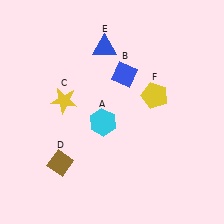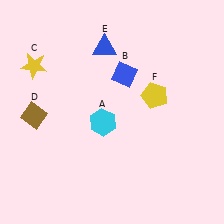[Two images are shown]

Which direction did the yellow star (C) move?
The yellow star (C) moved up.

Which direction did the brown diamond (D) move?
The brown diamond (D) moved up.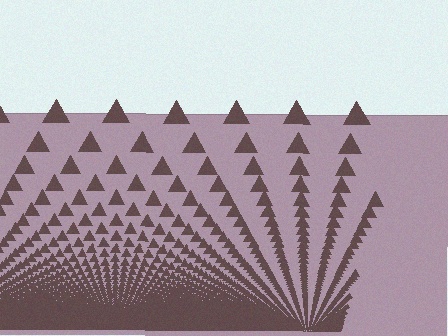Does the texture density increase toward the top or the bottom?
Density increases toward the bottom.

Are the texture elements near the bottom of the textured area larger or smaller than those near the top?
Smaller. The gradient is inverted — elements near the bottom are smaller and denser.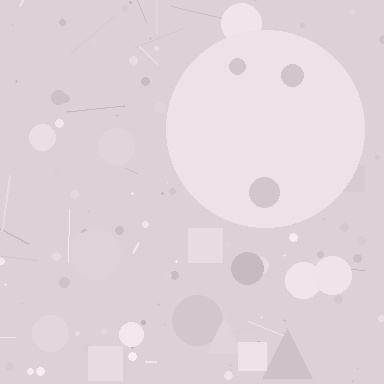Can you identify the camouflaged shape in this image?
The camouflaged shape is a circle.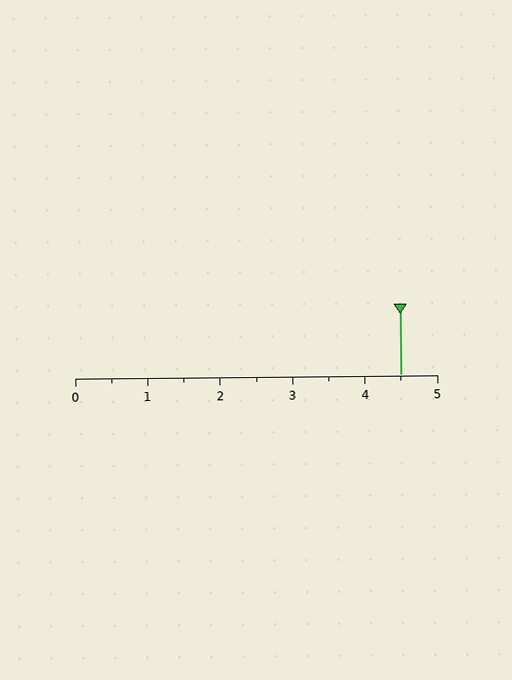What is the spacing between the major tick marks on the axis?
The major ticks are spaced 1 apart.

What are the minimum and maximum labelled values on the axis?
The axis runs from 0 to 5.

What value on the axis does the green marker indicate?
The marker indicates approximately 4.5.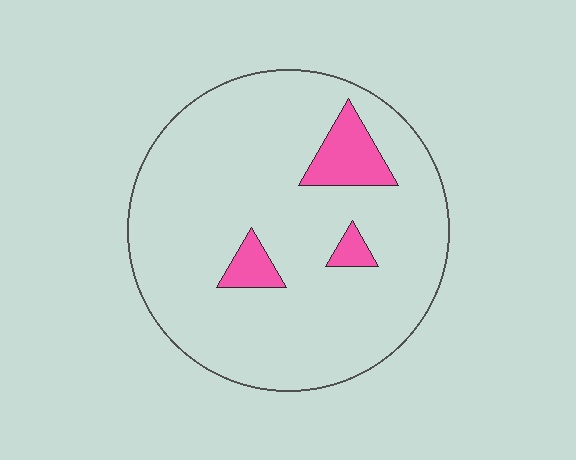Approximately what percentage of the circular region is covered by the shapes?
Approximately 10%.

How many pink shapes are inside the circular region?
3.